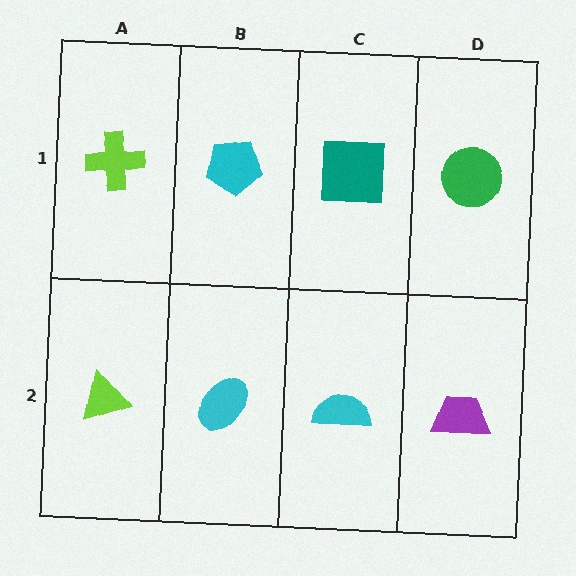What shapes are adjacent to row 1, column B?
A cyan ellipse (row 2, column B), a lime cross (row 1, column A), a teal square (row 1, column C).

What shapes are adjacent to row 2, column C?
A teal square (row 1, column C), a cyan ellipse (row 2, column B), a purple trapezoid (row 2, column D).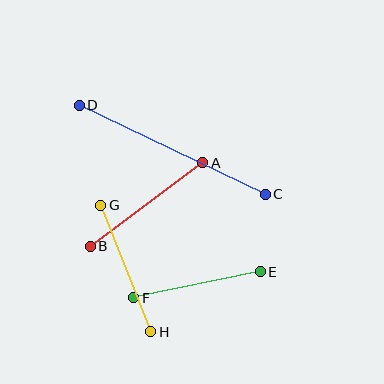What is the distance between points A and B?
The distance is approximately 140 pixels.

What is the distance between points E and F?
The distance is approximately 129 pixels.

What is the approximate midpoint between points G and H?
The midpoint is at approximately (126, 269) pixels.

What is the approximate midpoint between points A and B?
The midpoint is at approximately (147, 204) pixels.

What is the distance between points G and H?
The distance is approximately 136 pixels.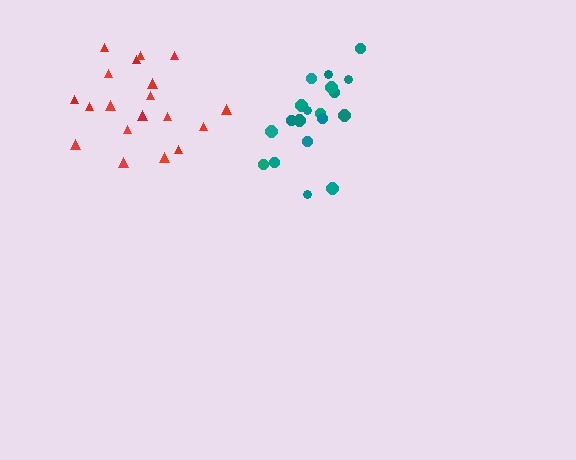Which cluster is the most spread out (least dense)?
Teal.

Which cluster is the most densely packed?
Red.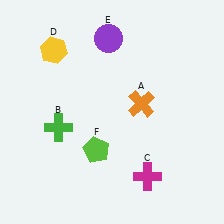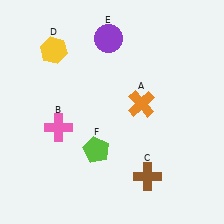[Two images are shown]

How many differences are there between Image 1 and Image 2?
There are 2 differences between the two images.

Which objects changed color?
B changed from green to pink. C changed from magenta to brown.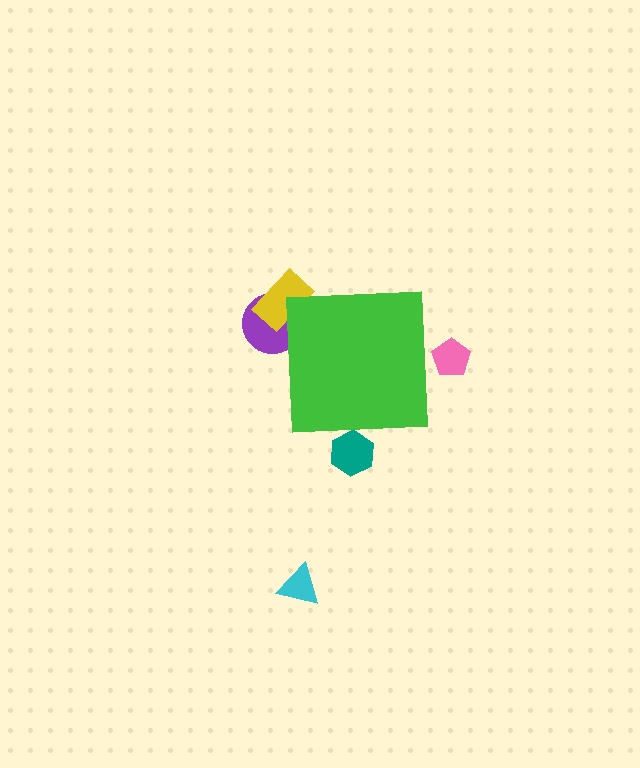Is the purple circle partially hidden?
Yes, the purple circle is partially hidden behind the green square.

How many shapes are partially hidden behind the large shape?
4 shapes are partially hidden.